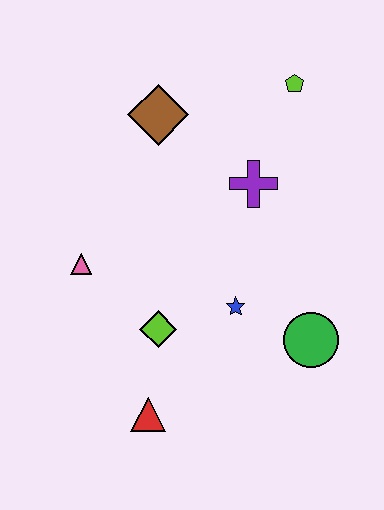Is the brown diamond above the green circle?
Yes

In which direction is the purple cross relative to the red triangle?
The purple cross is above the red triangle.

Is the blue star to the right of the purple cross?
No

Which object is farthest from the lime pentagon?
The red triangle is farthest from the lime pentagon.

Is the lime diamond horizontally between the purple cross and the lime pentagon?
No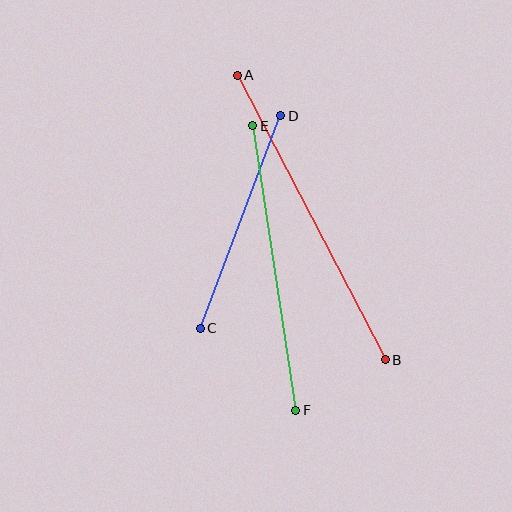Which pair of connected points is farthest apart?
Points A and B are farthest apart.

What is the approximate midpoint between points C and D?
The midpoint is at approximately (240, 222) pixels.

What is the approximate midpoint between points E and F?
The midpoint is at approximately (274, 268) pixels.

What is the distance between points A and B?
The distance is approximately 321 pixels.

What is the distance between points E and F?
The distance is approximately 288 pixels.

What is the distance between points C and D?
The distance is approximately 227 pixels.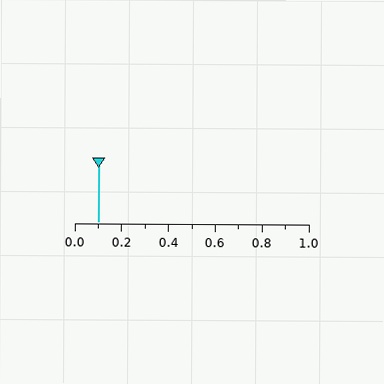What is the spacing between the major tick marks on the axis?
The major ticks are spaced 0.2 apart.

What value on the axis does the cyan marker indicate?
The marker indicates approximately 0.1.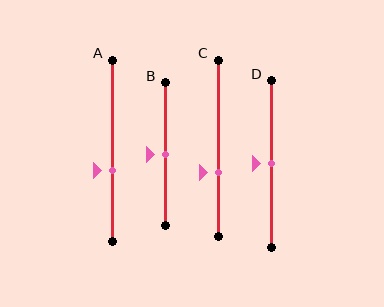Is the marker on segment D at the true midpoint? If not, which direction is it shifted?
Yes, the marker on segment D is at the true midpoint.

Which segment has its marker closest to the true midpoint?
Segment B has its marker closest to the true midpoint.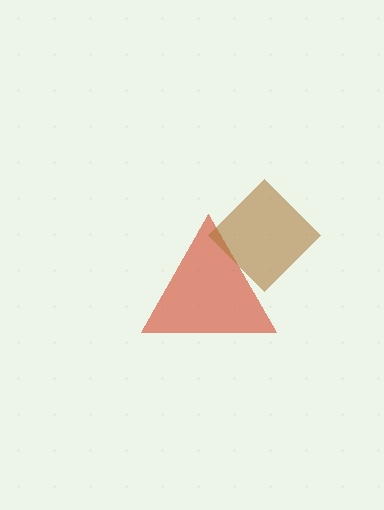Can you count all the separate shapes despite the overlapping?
Yes, there are 2 separate shapes.